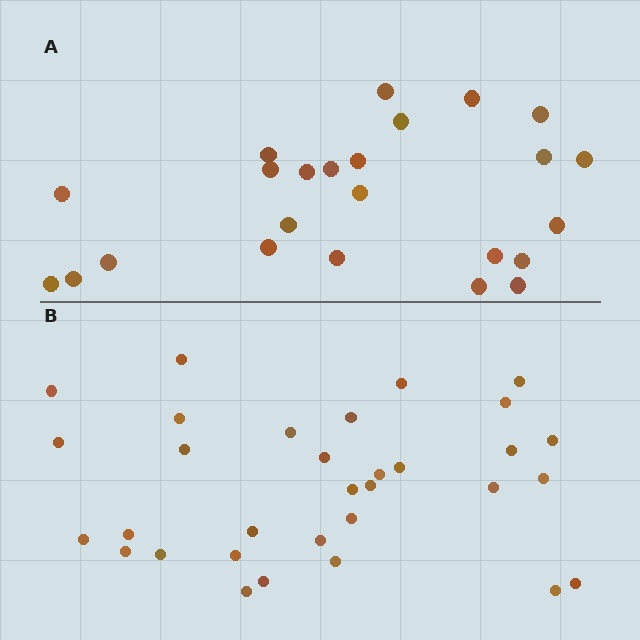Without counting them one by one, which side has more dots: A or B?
Region B (the bottom region) has more dots.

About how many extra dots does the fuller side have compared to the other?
Region B has roughly 8 or so more dots than region A.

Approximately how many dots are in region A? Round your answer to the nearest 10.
About 20 dots. (The exact count is 24, which rounds to 20.)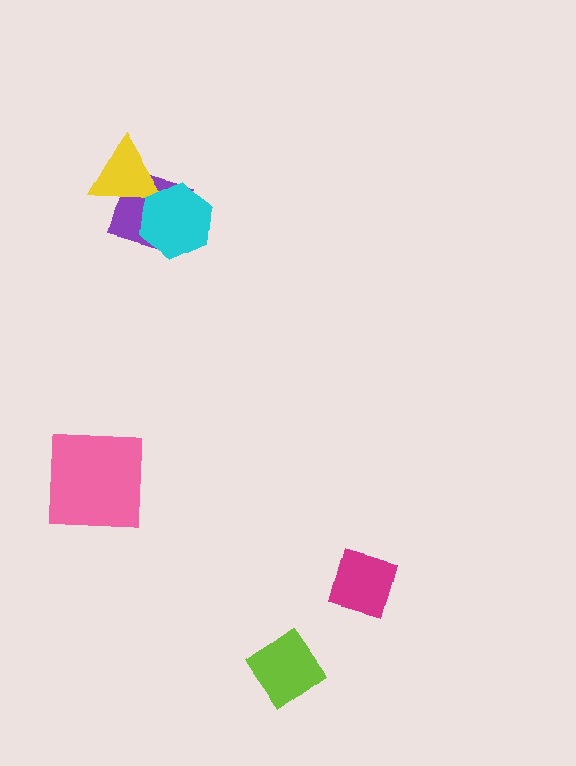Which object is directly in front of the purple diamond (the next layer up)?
The yellow triangle is directly in front of the purple diamond.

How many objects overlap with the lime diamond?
0 objects overlap with the lime diamond.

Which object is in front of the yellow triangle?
The cyan hexagon is in front of the yellow triangle.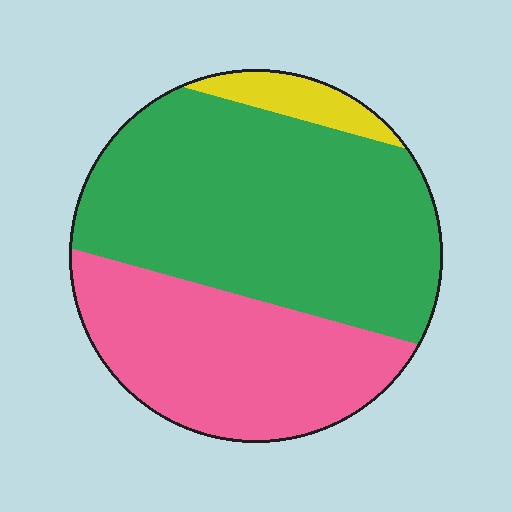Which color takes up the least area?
Yellow, at roughly 5%.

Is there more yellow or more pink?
Pink.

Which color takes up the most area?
Green, at roughly 60%.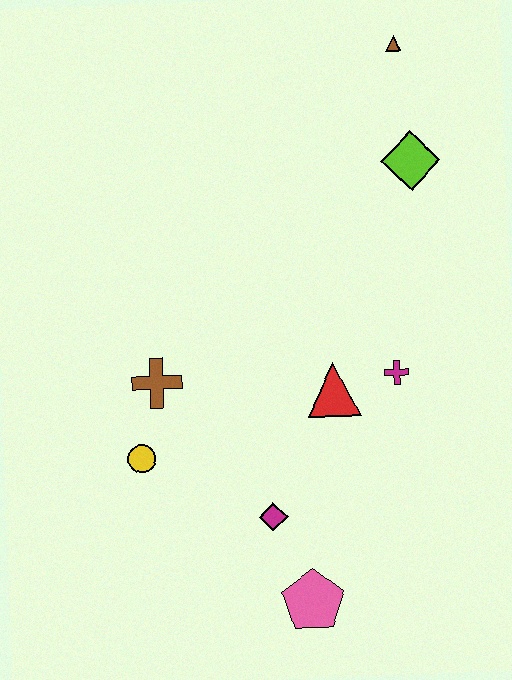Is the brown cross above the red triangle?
Yes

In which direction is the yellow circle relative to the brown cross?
The yellow circle is below the brown cross.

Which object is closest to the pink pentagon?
The magenta diamond is closest to the pink pentagon.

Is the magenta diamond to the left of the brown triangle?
Yes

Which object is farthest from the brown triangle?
The pink pentagon is farthest from the brown triangle.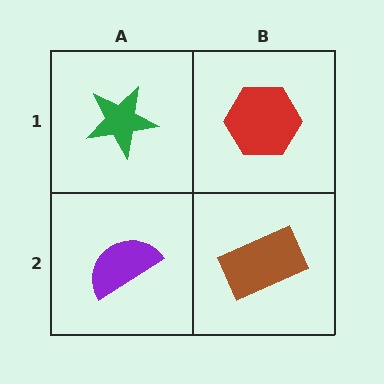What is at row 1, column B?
A red hexagon.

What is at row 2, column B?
A brown rectangle.